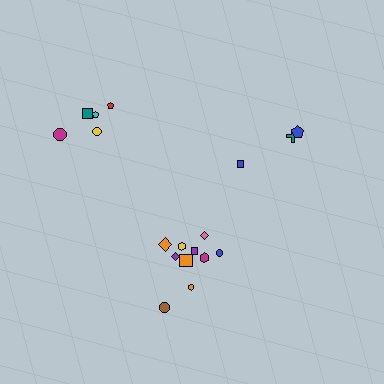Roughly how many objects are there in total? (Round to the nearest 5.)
Roughly 20 objects in total.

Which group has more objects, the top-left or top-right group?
The top-left group.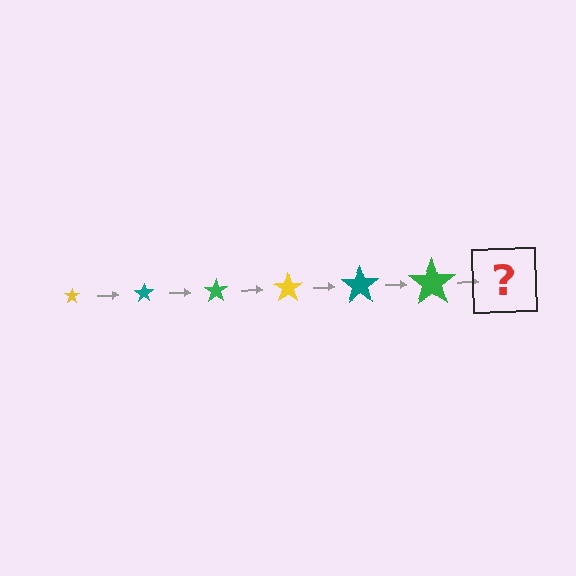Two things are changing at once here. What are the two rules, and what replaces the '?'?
The two rules are that the star grows larger each step and the color cycles through yellow, teal, and green. The '?' should be a yellow star, larger than the previous one.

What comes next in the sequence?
The next element should be a yellow star, larger than the previous one.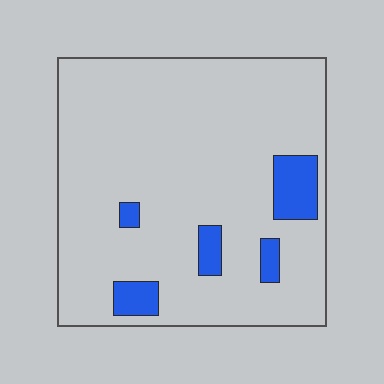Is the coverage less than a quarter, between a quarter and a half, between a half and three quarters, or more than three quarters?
Less than a quarter.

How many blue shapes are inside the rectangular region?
5.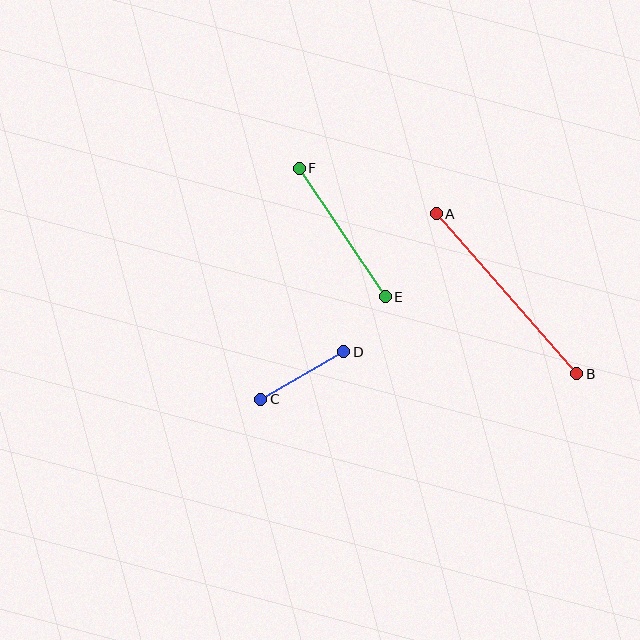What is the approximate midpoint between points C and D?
The midpoint is at approximately (302, 375) pixels.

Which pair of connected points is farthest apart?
Points A and B are farthest apart.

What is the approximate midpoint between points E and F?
The midpoint is at approximately (342, 232) pixels.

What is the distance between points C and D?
The distance is approximately 96 pixels.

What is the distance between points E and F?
The distance is approximately 154 pixels.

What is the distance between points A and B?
The distance is approximately 213 pixels.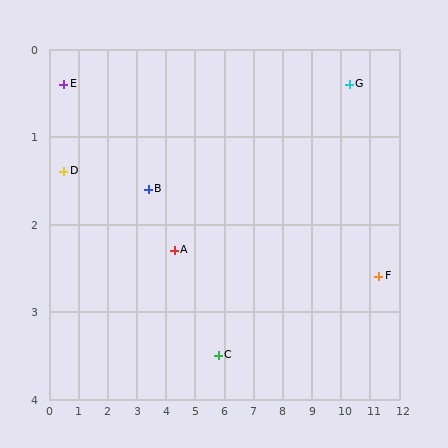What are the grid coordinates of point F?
Point F is at approximately (11.3, 2.6).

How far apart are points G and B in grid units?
Points G and B are about 7.0 grid units apart.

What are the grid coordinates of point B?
Point B is at approximately (3.4, 1.6).